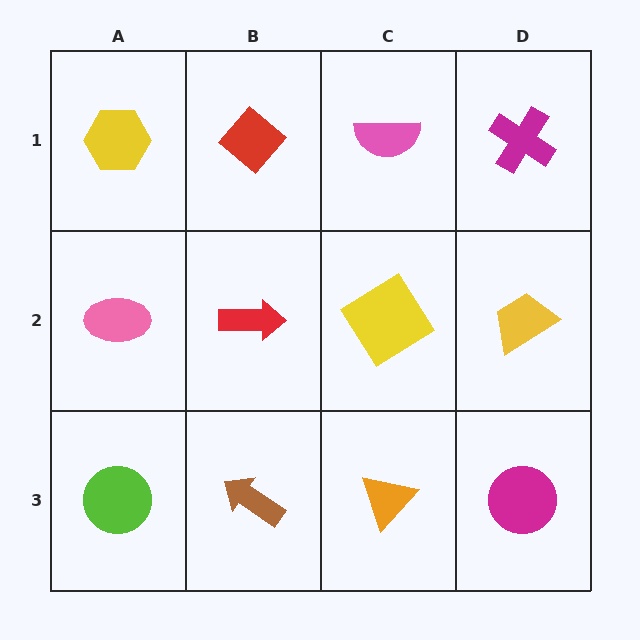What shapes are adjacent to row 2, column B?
A red diamond (row 1, column B), a brown arrow (row 3, column B), a pink ellipse (row 2, column A), a yellow diamond (row 2, column C).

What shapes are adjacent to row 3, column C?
A yellow diamond (row 2, column C), a brown arrow (row 3, column B), a magenta circle (row 3, column D).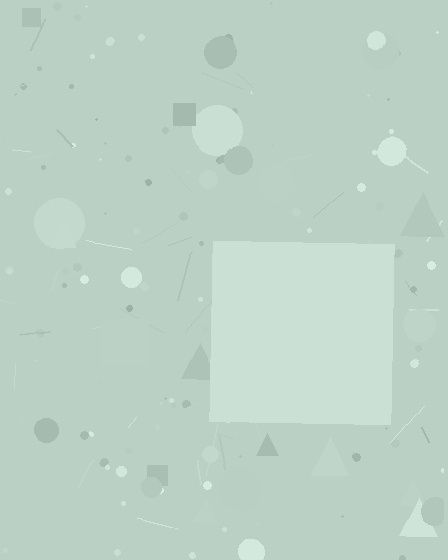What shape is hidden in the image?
A square is hidden in the image.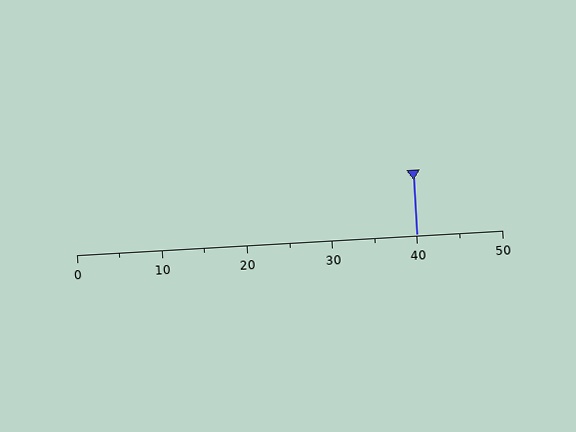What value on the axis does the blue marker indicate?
The marker indicates approximately 40.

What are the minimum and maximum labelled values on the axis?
The axis runs from 0 to 50.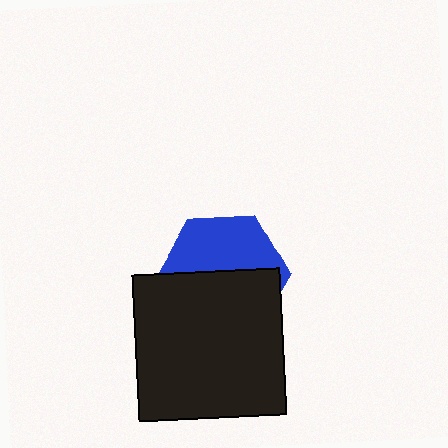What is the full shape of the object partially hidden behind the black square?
The partially hidden object is a blue hexagon.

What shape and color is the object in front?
The object in front is a black square.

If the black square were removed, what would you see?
You would see the complete blue hexagon.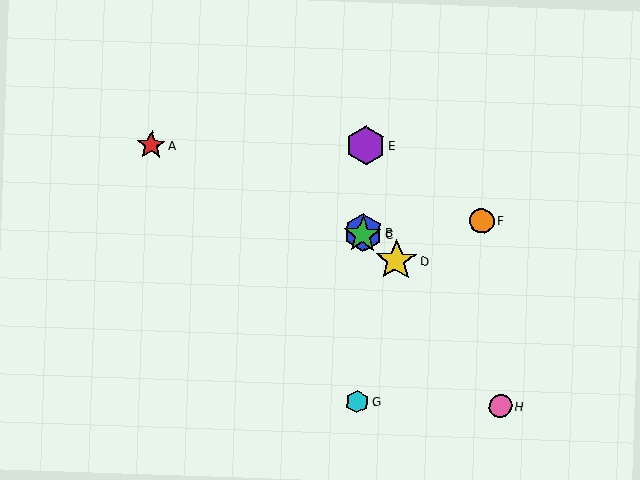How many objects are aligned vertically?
4 objects (B, C, E, G) are aligned vertically.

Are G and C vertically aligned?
Yes, both are at x≈357.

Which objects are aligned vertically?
Objects B, C, E, G are aligned vertically.